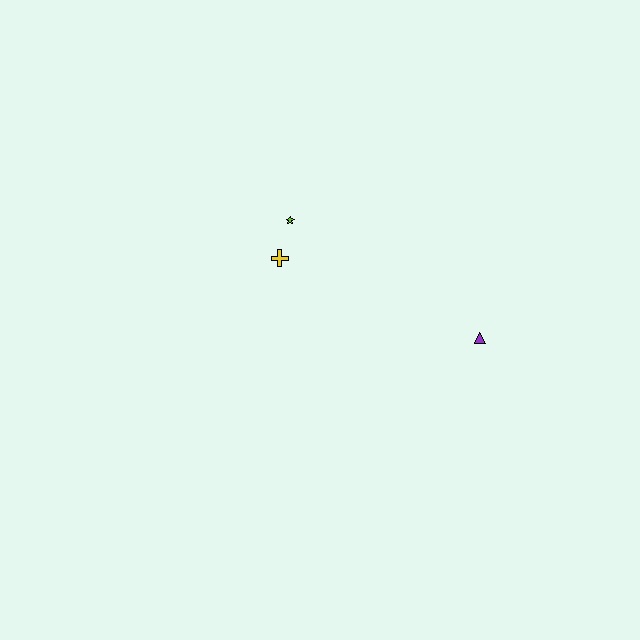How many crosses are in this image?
There is 1 cross.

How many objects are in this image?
There are 3 objects.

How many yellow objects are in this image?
There is 1 yellow object.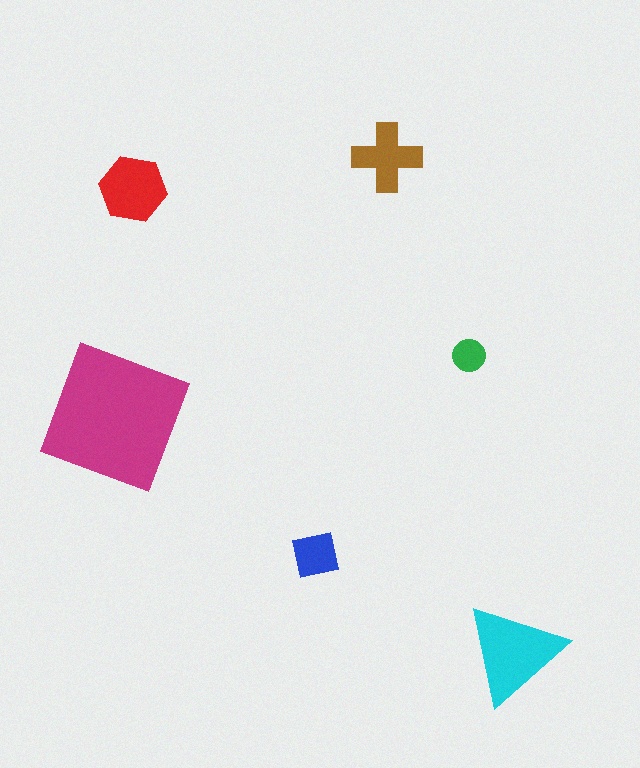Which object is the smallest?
The green circle.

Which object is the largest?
The magenta square.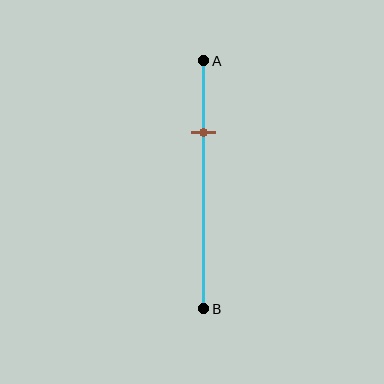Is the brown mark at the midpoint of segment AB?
No, the mark is at about 30% from A, not at the 50% midpoint.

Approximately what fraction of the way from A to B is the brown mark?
The brown mark is approximately 30% of the way from A to B.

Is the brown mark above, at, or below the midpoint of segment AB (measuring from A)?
The brown mark is above the midpoint of segment AB.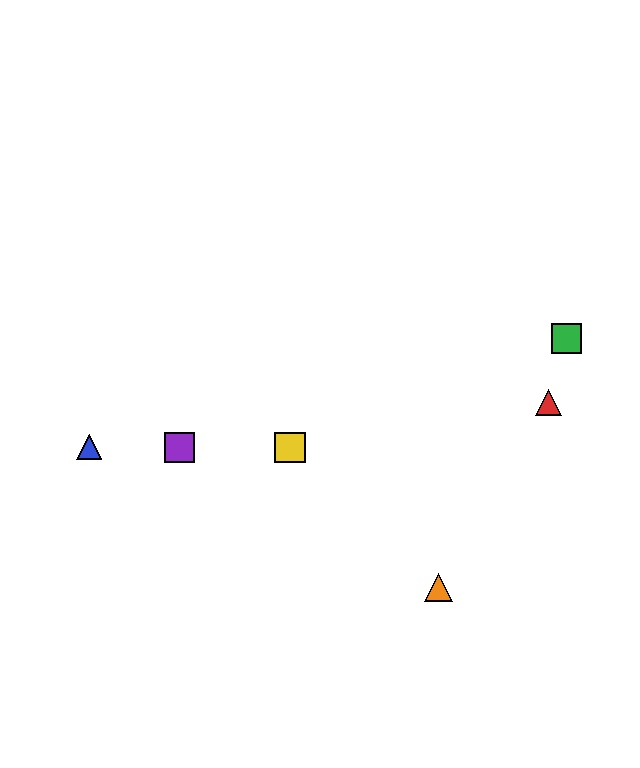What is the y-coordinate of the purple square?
The purple square is at y≈447.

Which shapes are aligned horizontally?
The blue triangle, the yellow square, the purple square are aligned horizontally.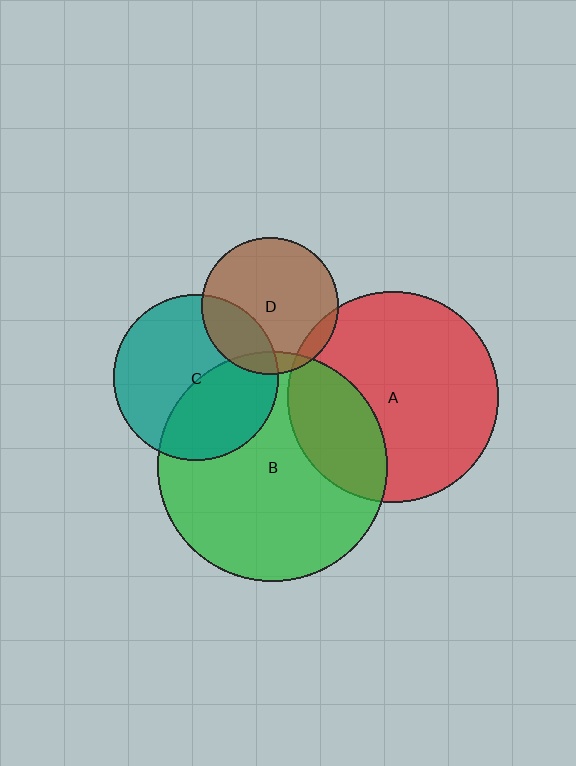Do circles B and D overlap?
Yes.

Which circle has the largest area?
Circle B (green).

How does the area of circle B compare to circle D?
Approximately 2.8 times.